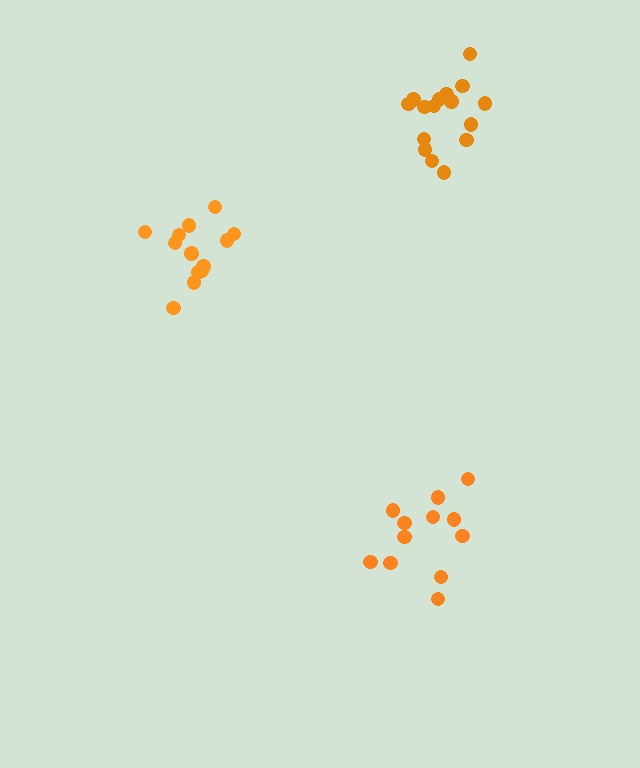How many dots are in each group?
Group 1: 12 dots, Group 2: 16 dots, Group 3: 13 dots (41 total).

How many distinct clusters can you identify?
There are 3 distinct clusters.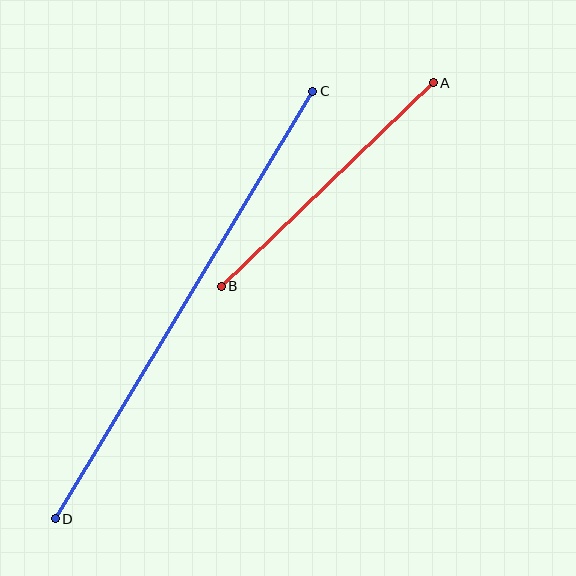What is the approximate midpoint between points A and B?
The midpoint is at approximately (327, 184) pixels.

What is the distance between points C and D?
The distance is approximately 499 pixels.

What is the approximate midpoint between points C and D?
The midpoint is at approximately (184, 305) pixels.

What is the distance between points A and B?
The distance is approximately 294 pixels.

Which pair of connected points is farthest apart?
Points C and D are farthest apart.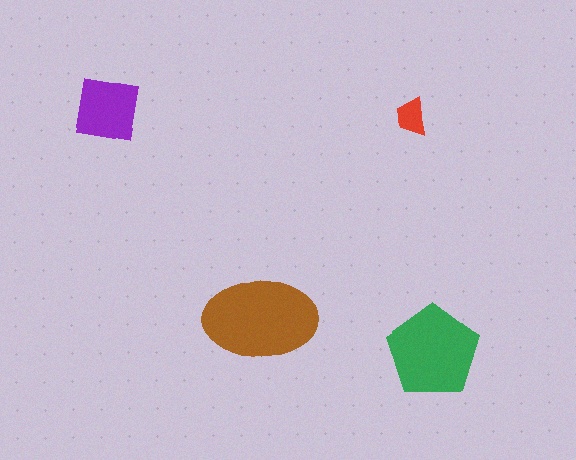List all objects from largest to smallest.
The brown ellipse, the green pentagon, the purple square, the red trapezoid.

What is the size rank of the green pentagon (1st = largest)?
2nd.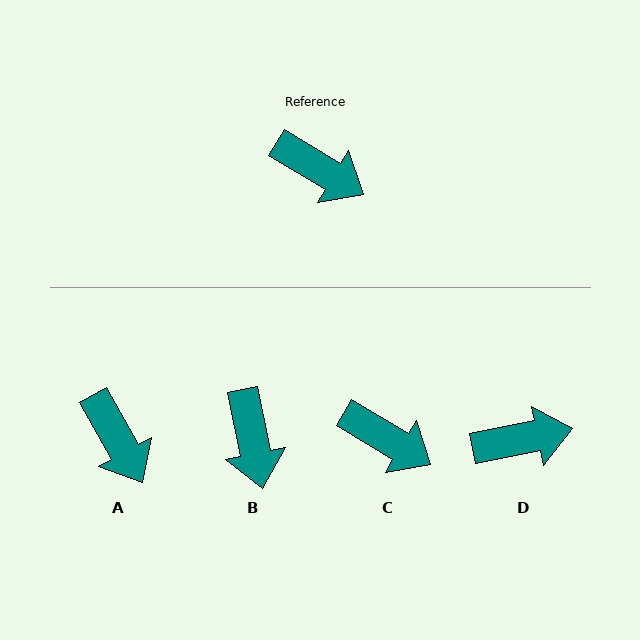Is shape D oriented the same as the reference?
No, it is off by about 42 degrees.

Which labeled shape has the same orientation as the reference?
C.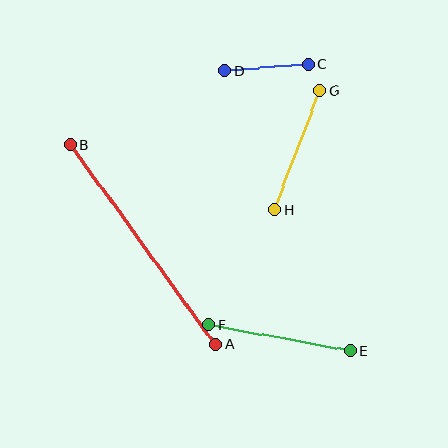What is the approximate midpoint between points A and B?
The midpoint is at approximately (143, 245) pixels.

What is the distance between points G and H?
The distance is approximately 128 pixels.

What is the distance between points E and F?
The distance is approximately 143 pixels.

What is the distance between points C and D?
The distance is approximately 84 pixels.